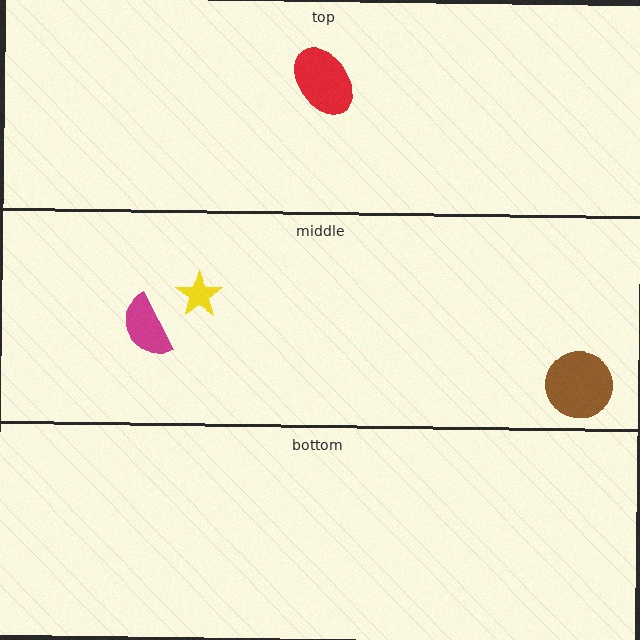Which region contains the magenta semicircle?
The middle region.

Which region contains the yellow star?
The middle region.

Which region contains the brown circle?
The middle region.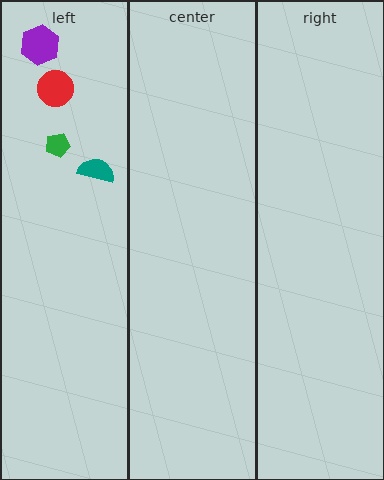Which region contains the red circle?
The left region.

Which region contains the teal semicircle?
The left region.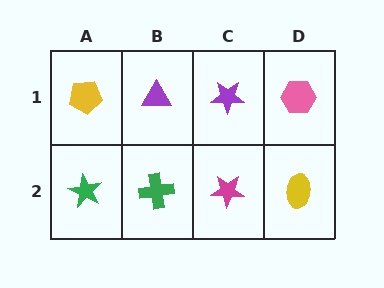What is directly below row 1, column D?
A yellow ellipse.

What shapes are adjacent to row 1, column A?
A green star (row 2, column A), a purple triangle (row 1, column B).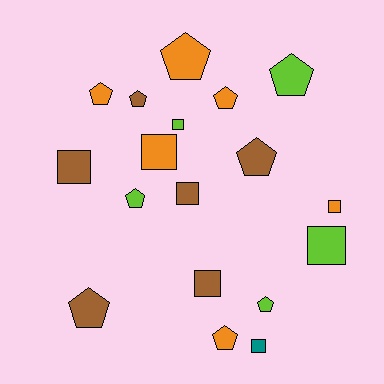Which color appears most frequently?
Brown, with 6 objects.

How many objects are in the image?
There are 18 objects.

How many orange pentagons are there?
There are 4 orange pentagons.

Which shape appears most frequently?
Pentagon, with 10 objects.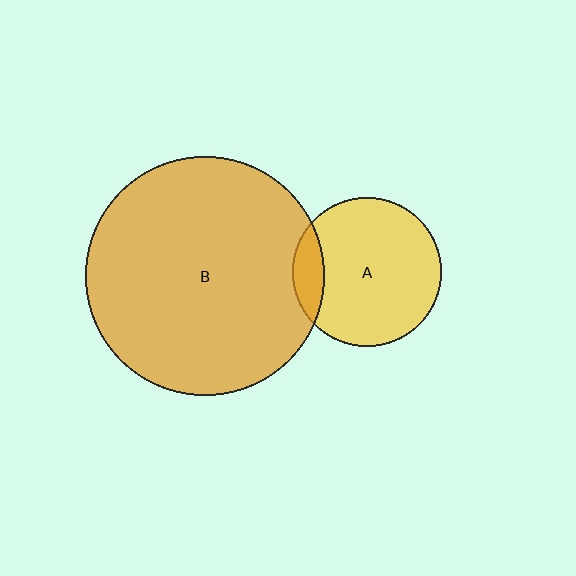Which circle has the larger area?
Circle B (orange).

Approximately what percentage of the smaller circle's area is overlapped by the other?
Approximately 15%.